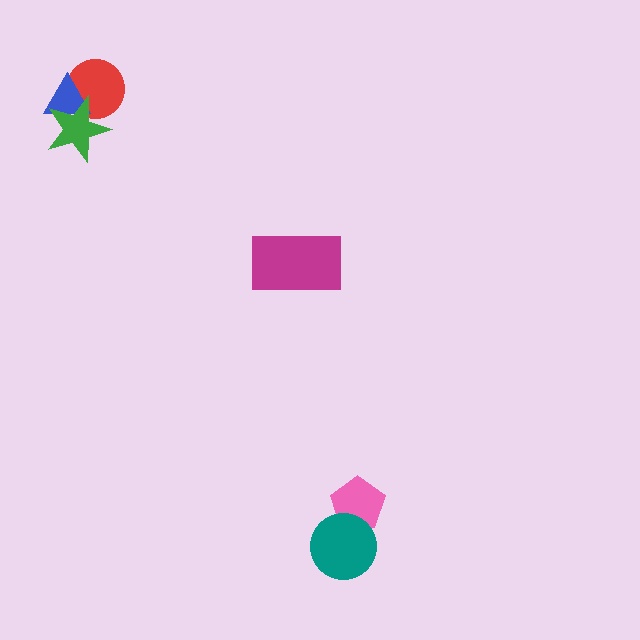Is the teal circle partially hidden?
No, no other shape covers it.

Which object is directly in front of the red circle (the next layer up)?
The blue triangle is directly in front of the red circle.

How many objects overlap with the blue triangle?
2 objects overlap with the blue triangle.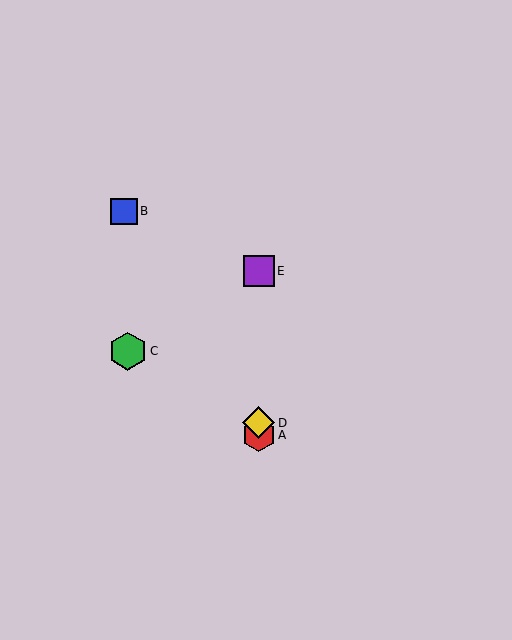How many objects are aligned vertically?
3 objects (A, D, E) are aligned vertically.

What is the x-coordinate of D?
Object D is at x≈259.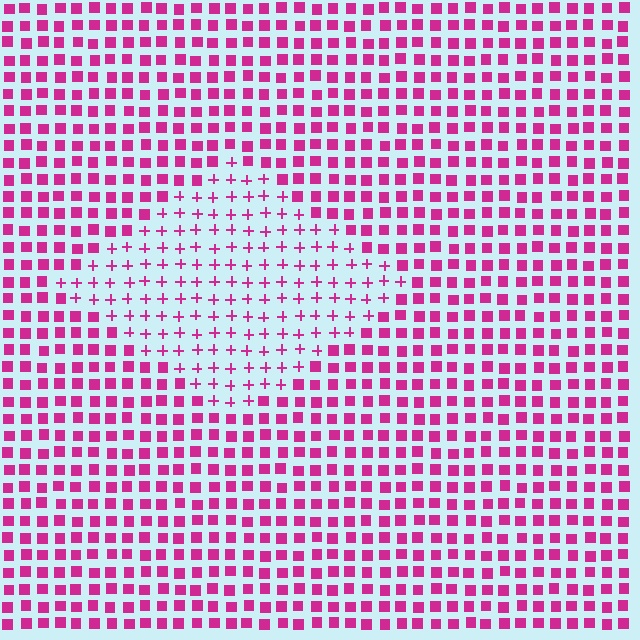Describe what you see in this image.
The image is filled with small magenta elements arranged in a uniform grid. A diamond-shaped region contains plus signs, while the surrounding area contains squares. The boundary is defined purely by the change in element shape.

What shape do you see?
I see a diamond.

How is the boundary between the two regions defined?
The boundary is defined by a change in element shape: plus signs inside vs. squares outside. All elements share the same color and spacing.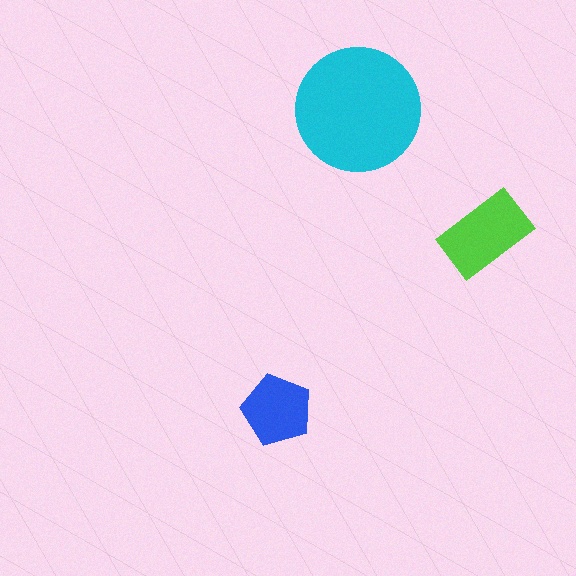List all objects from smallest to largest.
The blue pentagon, the lime rectangle, the cyan circle.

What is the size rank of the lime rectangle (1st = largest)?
2nd.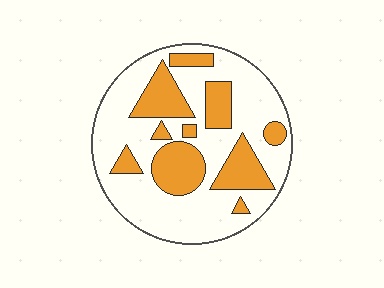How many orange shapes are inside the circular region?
10.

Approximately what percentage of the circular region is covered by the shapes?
Approximately 30%.